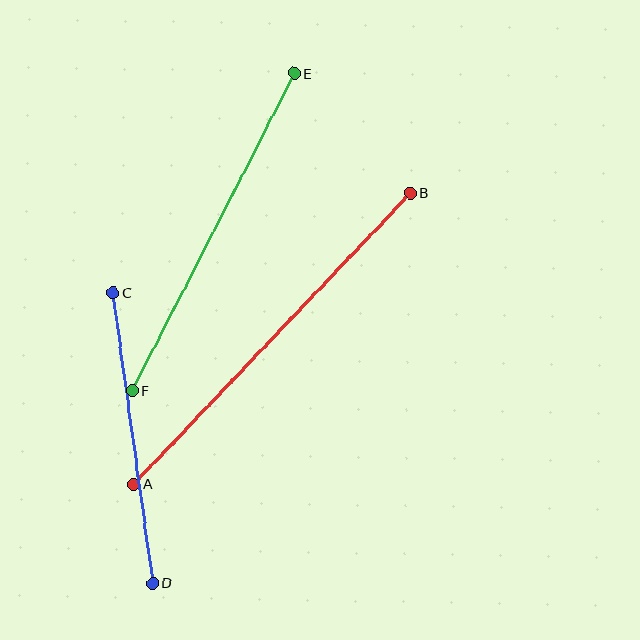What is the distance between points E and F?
The distance is approximately 357 pixels.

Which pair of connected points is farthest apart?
Points A and B are farthest apart.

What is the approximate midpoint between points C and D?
The midpoint is at approximately (133, 438) pixels.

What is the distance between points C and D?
The distance is approximately 293 pixels.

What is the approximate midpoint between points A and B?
The midpoint is at approximately (272, 339) pixels.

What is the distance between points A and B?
The distance is approximately 402 pixels.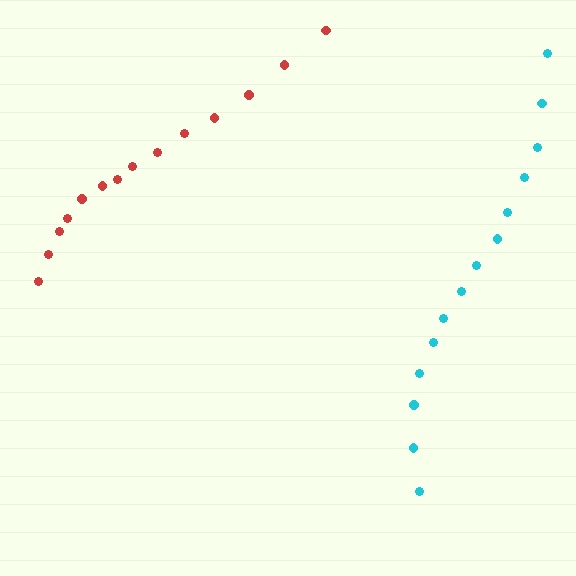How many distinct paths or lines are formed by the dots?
There are 2 distinct paths.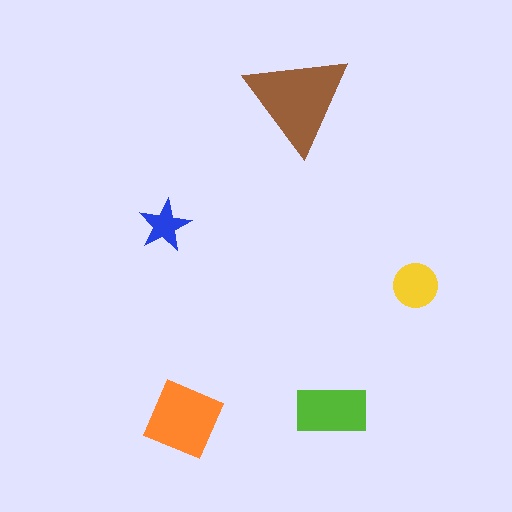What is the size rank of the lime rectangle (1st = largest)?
3rd.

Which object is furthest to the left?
The blue star is leftmost.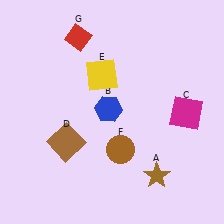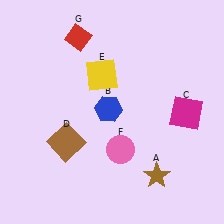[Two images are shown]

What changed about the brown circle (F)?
In Image 1, F is brown. In Image 2, it changed to pink.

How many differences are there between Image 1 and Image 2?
There is 1 difference between the two images.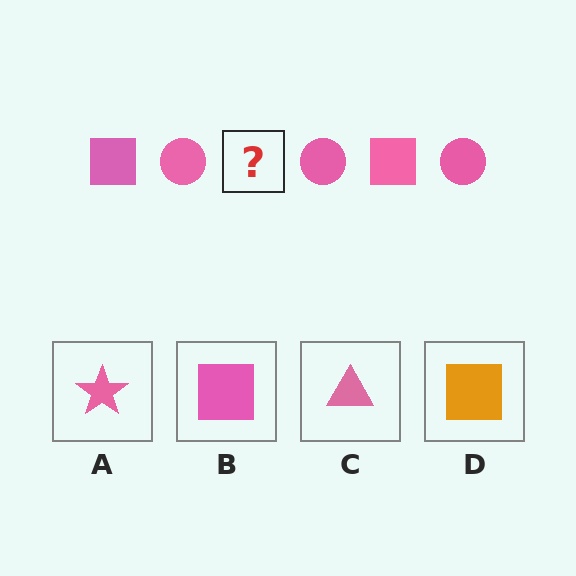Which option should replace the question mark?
Option B.